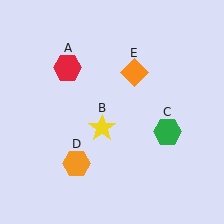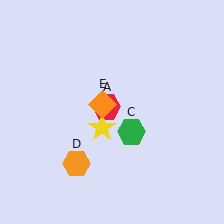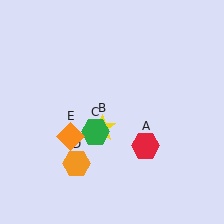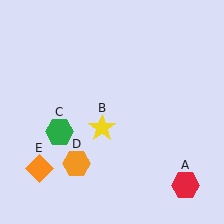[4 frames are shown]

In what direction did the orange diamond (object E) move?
The orange diamond (object E) moved down and to the left.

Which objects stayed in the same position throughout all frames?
Yellow star (object B) and orange hexagon (object D) remained stationary.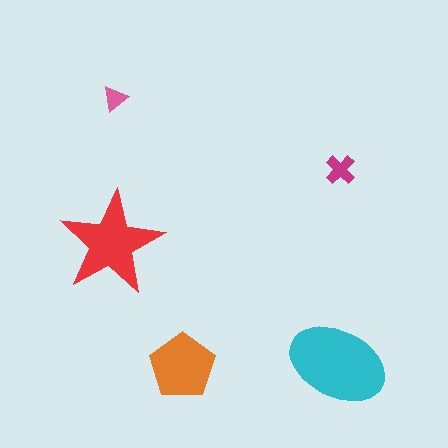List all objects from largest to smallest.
The cyan ellipse, the red star, the orange pentagon, the magenta cross, the pink triangle.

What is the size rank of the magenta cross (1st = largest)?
4th.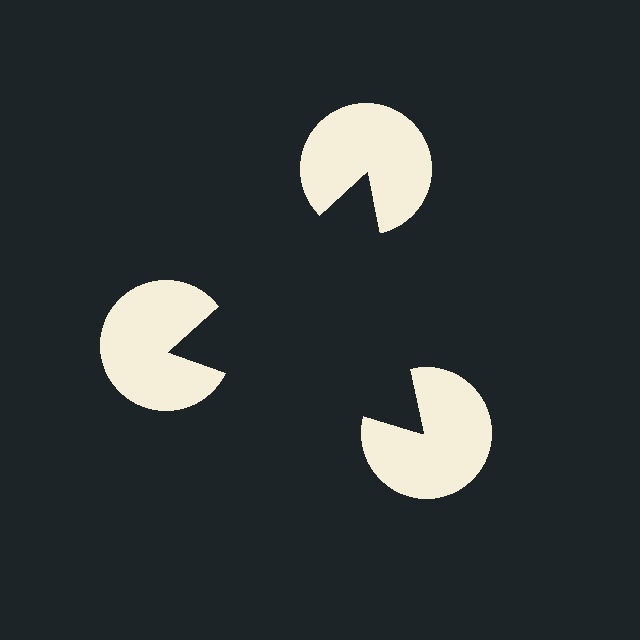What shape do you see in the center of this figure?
An illusory triangle — its edges are inferred from the aligned wedge cuts in the pac-man discs, not physically drawn.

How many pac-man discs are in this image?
There are 3 — one at each vertex of the illusory triangle.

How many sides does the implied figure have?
3 sides.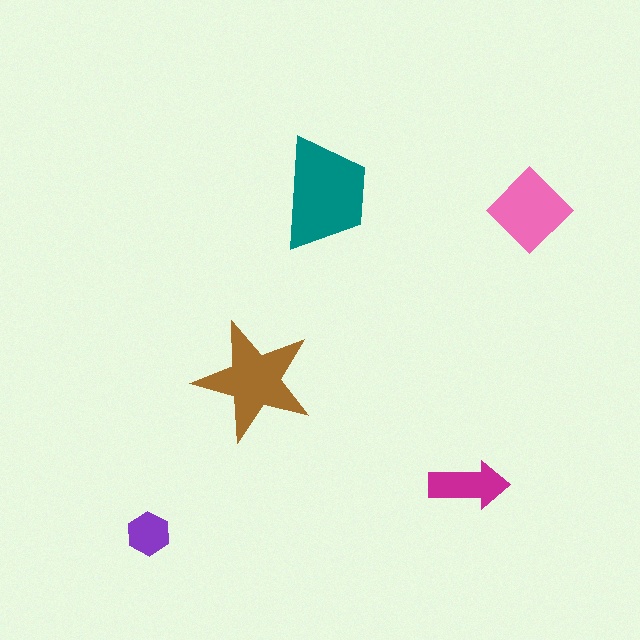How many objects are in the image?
There are 5 objects in the image.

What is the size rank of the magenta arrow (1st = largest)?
4th.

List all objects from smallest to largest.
The purple hexagon, the magenta arrow, the pink diamond, the brown star, the teal trapezoid.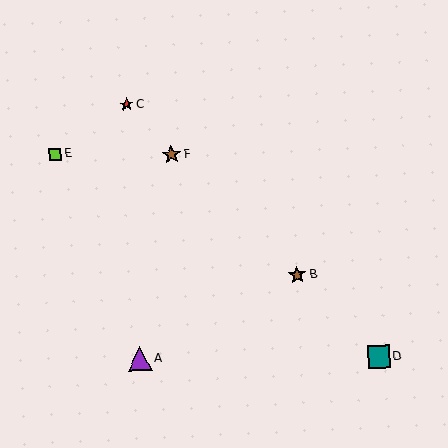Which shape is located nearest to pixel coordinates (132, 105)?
The red star (labeled C) at (127, 105) is nearest to that location.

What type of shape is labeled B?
Shape B is a brown star.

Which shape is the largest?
The purple triangle (labeled A) is the largest.